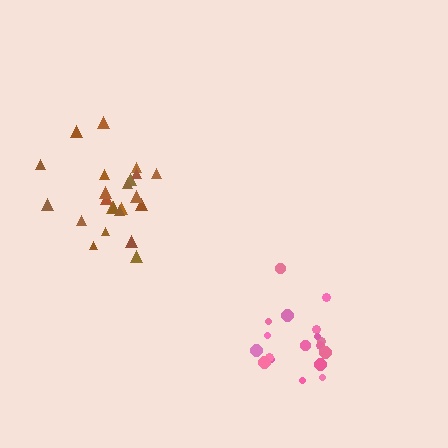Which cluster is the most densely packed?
Brown.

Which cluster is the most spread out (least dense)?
Pink.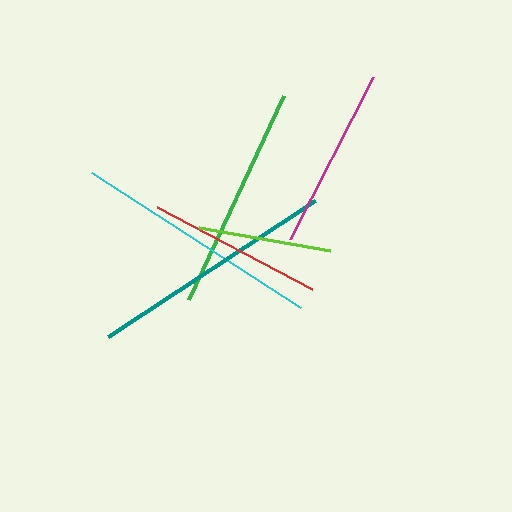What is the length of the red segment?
The red segment is approximately 175 pixels long.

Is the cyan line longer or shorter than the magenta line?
The cyan line is longer than the magenta line.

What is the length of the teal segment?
The teal segment is approximately 248 pixels long.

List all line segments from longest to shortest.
From longest to shortest: cyan, teal, green, magenta, red, lime.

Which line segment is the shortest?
The lime line is the shortest at approximately 133 pixels.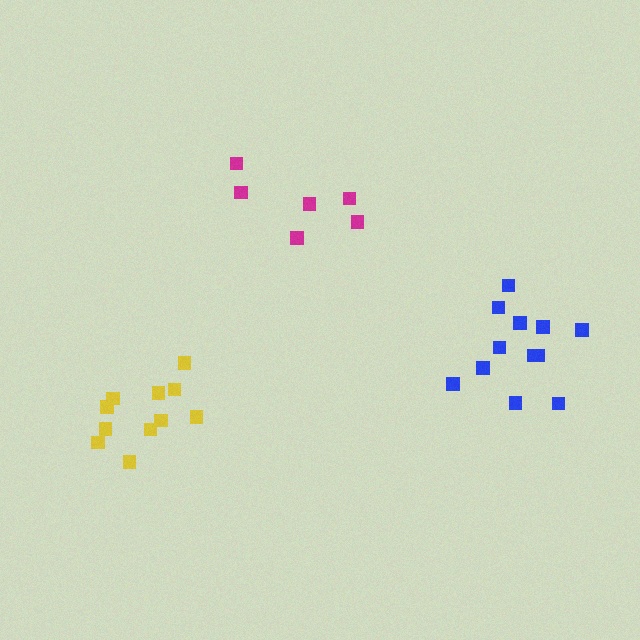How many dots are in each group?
Group 1: 12 dots, Group 2: 11 dots, Group 3: 6 dots (29 total).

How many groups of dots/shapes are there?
There are 3 groups.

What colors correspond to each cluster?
The clusters are colored: blue, yellow, magenta.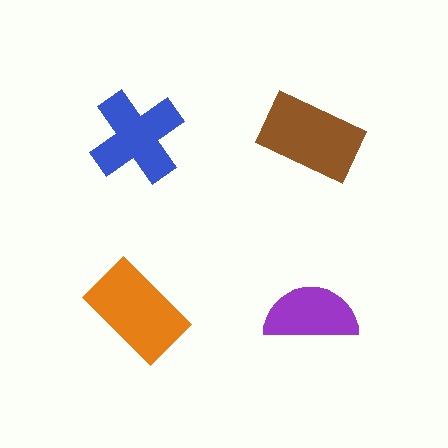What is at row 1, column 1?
A blue cross.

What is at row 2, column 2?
A purple semicircle.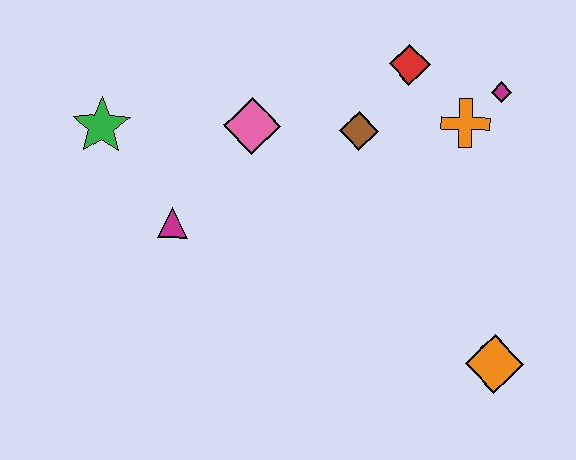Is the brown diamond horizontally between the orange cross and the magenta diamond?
No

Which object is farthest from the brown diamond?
The orange diamond is farthest from the brown diamond.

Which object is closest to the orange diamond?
The orange cross is closest to the orange diamond.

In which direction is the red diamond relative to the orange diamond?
The red diamond is above the orange diamond.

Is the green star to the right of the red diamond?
No